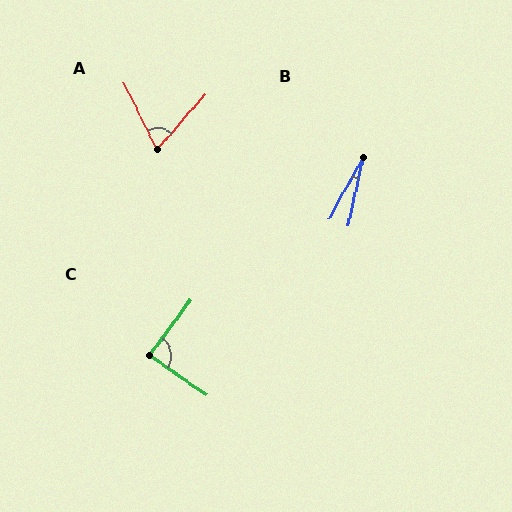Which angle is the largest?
C, at approximately 88 degrees.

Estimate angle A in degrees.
Approximately 67 degrees.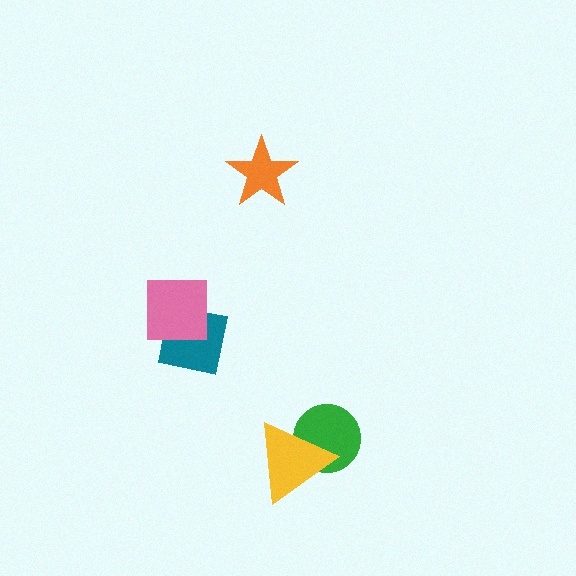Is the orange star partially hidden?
No, no other shape covers it.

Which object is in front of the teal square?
The pink square is in front of the teal square.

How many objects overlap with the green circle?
1 object overlaps with the green circle.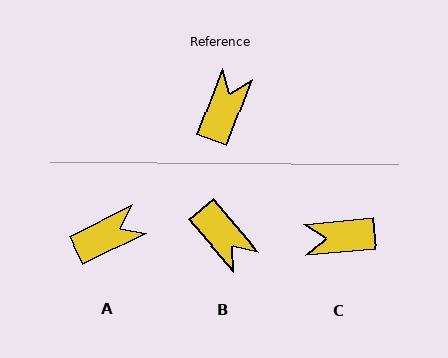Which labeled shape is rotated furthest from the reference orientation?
B, about 119 degrees away.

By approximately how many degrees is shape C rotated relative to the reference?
Approximately 116 degrees counter-clockwise.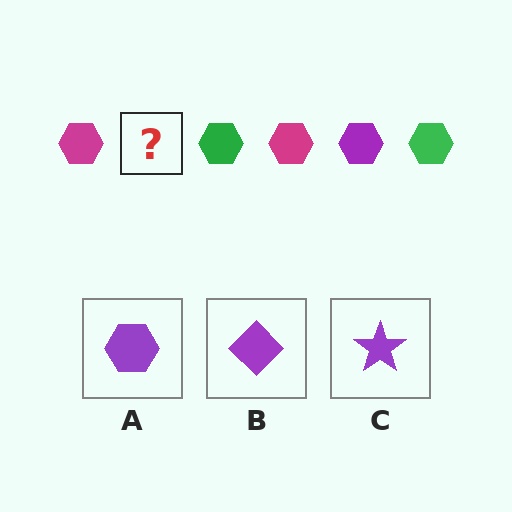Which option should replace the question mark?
Option A.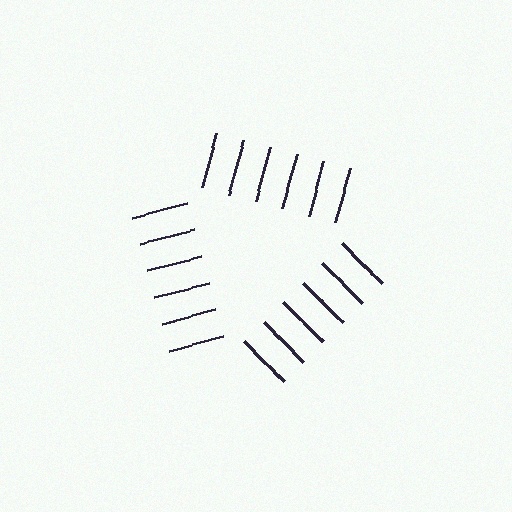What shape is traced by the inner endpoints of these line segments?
An illusory triangle — the line segments terminate on its edges but no continuous stroke is drawn.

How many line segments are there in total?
18 — 6 along each of the 3 edges.